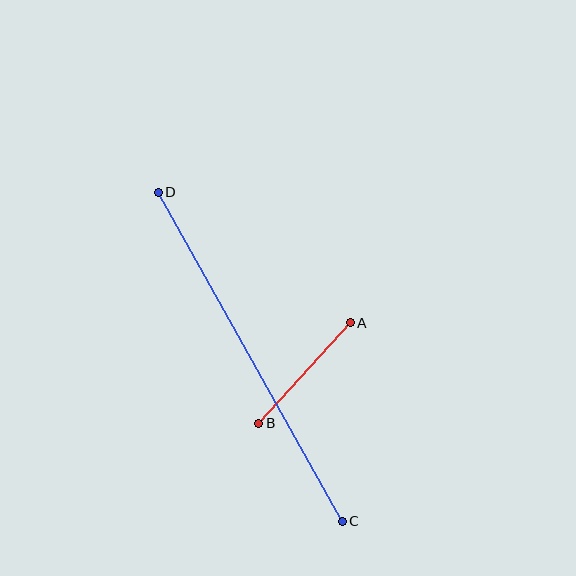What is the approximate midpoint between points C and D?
The midpoint is at approximately (250, 357) pixels.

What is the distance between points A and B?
The distance is approximately 136 pixels.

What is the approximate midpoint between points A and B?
The midpoint is at approximately (304, 373) pixels.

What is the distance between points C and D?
The distance is approximately 377 pixels.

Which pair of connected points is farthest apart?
Points C and D are farthest apart.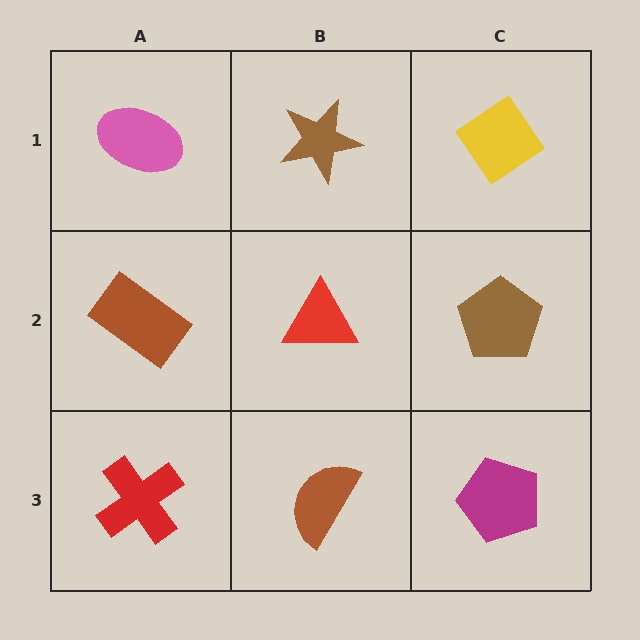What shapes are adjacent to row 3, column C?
A brown pentagon (row 2, column C), a brown semicircle (row 3, column B).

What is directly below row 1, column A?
A brown rectangle.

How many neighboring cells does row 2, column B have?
4.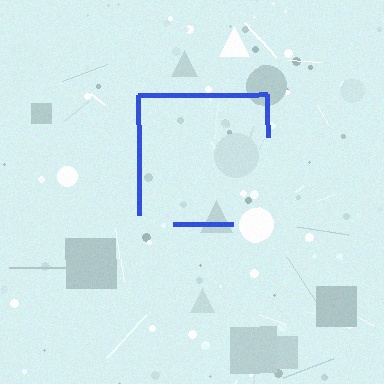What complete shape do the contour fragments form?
The contour fragments form a square.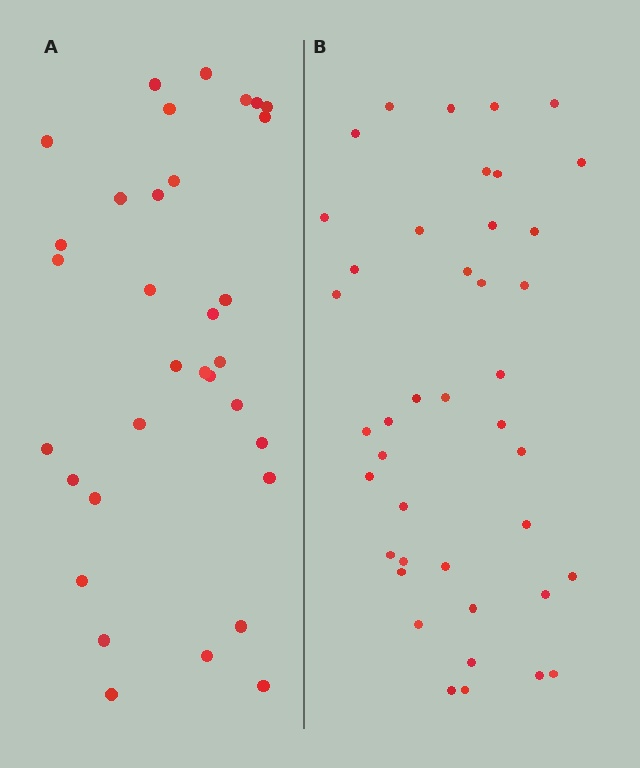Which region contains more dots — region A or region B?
Region B (the right region) has more dots.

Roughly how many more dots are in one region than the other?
Region B has roughly 8 or so more dots than region A.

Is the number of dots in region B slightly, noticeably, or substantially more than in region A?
Region B has only slightly more — the two regions are fairly close. The ratio is roughly 1.2 to 1.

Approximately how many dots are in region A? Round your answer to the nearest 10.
About 30 dots. (The exact count is 33, which rounds to 30.)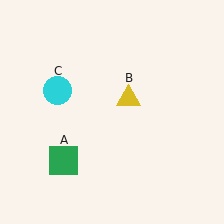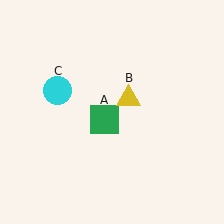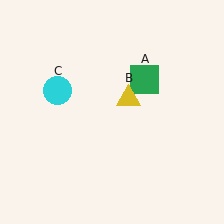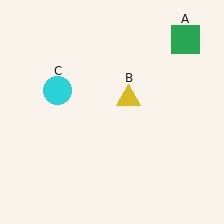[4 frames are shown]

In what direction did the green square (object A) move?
The green square (object A) moved up and to the right.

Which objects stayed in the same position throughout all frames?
Yellow triangle (object B) and cyan circle (object C) remained stationary.